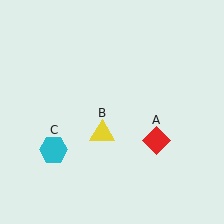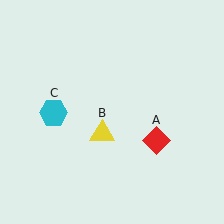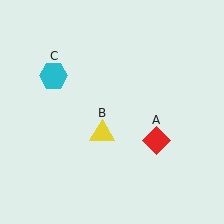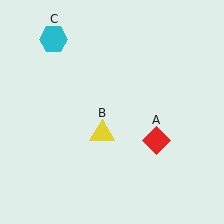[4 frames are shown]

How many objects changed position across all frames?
1 object changed position: cyan hexagon (object C).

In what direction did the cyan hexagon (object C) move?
The cyan hexagon (object C) moved up.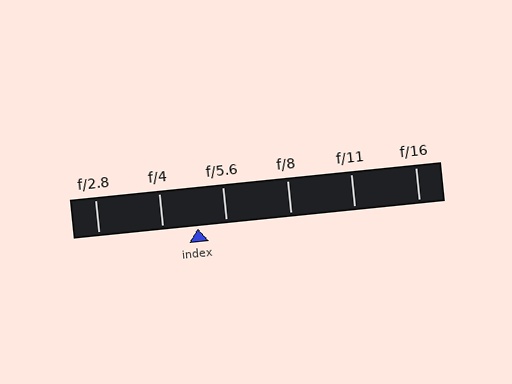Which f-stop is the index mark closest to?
The index mark is closest to f/5.6.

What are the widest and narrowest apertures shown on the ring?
The widest aperture shown is f/2.8 and the narrowest is f/16.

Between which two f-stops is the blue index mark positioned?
The index mark is between f/4 and f/5.6.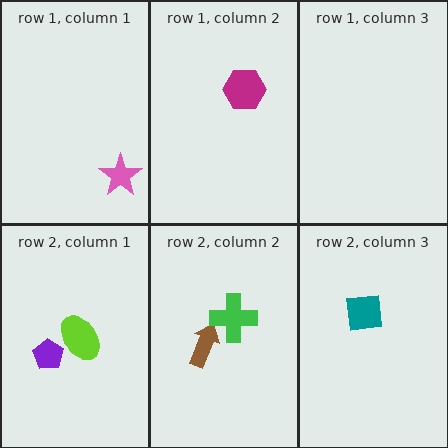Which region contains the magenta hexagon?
The row 1, column 2 region.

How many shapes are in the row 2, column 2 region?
2.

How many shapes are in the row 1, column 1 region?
1.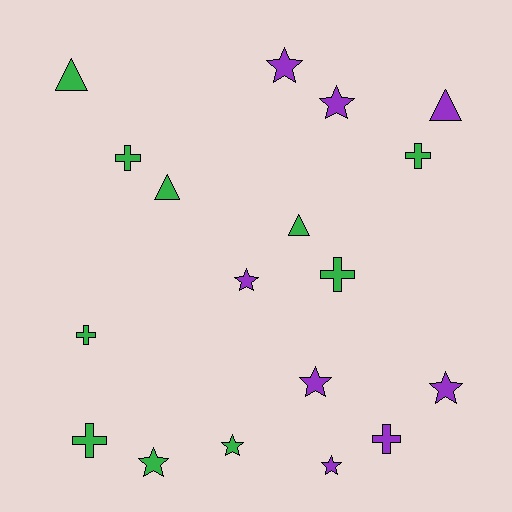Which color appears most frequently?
Green, with 10 objects.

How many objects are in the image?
There are 18 objects.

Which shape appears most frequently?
Star, with 8 objects.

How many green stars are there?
There are 2 green stars.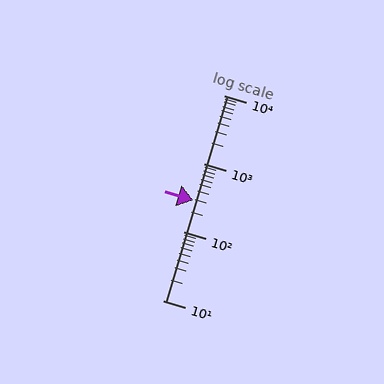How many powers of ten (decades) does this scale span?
The scale spans 3 decades, from 10 to 10000.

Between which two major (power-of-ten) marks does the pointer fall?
The pointer is between 100 and 1000.